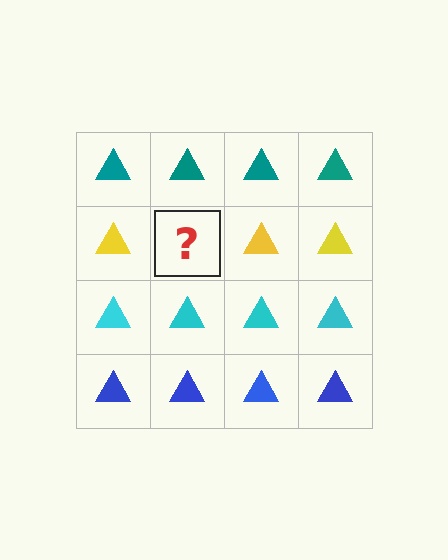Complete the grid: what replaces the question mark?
The question mark should be replaced with a yellow triangle.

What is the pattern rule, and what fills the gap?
The rule is that each row has a consistent color. The gap should be filled with a yellow triangle.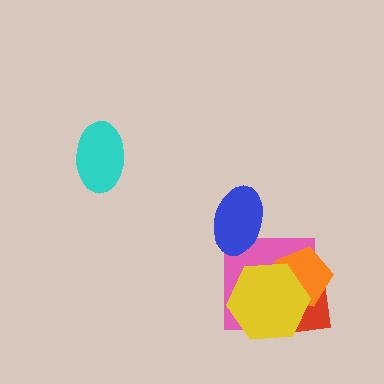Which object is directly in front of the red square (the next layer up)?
The orange pentagon is directly in front of the red square.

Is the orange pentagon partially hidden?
Yes, it is partially covered by another shape.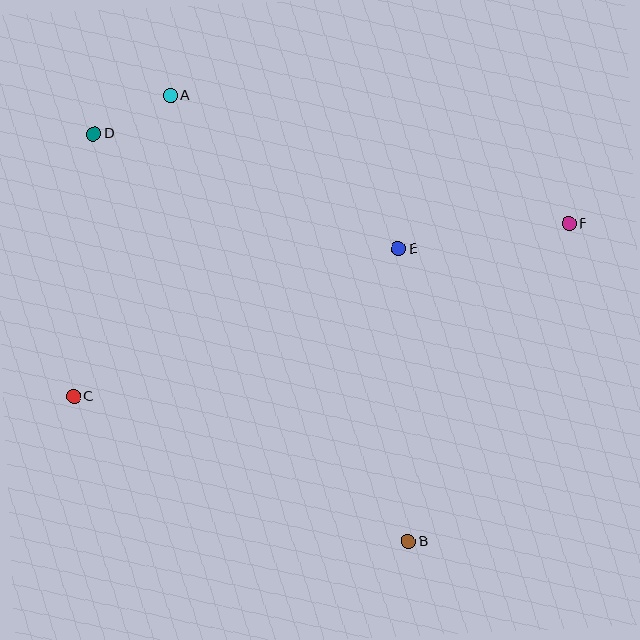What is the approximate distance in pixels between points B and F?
The distance between B and F is approximately 356 pixels.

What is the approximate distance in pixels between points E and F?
The distance between E and F is approximately 172 pixels.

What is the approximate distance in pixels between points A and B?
The distance between A and B is approximately 506 pixels.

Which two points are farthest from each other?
Points C and F are farthest from each other.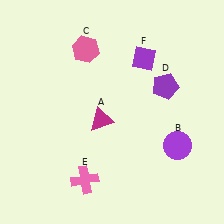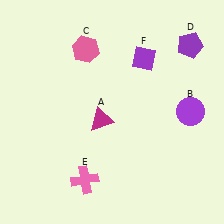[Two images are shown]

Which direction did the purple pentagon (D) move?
The purple pentagon (D) moved up.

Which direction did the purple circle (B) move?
The purple circle (B) moved up.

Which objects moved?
The objects that moved are: the purple circle (B), the purple pentagon (D).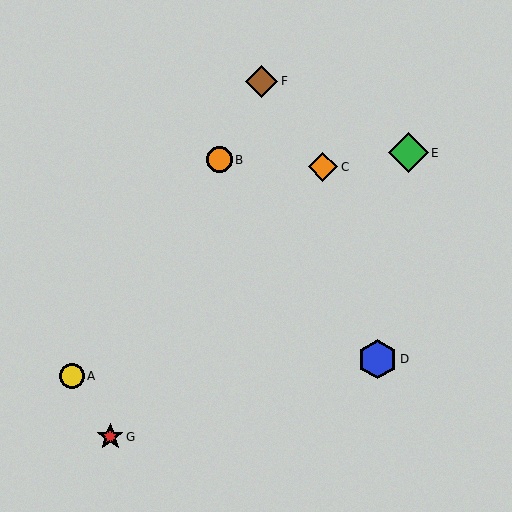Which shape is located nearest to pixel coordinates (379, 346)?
The blue hexagon (labeled D) at (377, 359) is nearest to that location.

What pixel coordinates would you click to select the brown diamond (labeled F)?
Click at (261, 81) to select the brown diamond F.